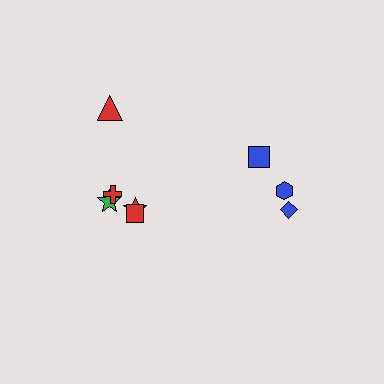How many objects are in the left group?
There are 5 objects.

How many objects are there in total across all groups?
There are 8 objects.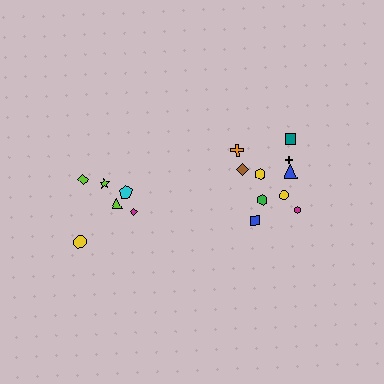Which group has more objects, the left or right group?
The right group.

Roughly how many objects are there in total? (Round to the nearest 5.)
Roughly 15 objects in total.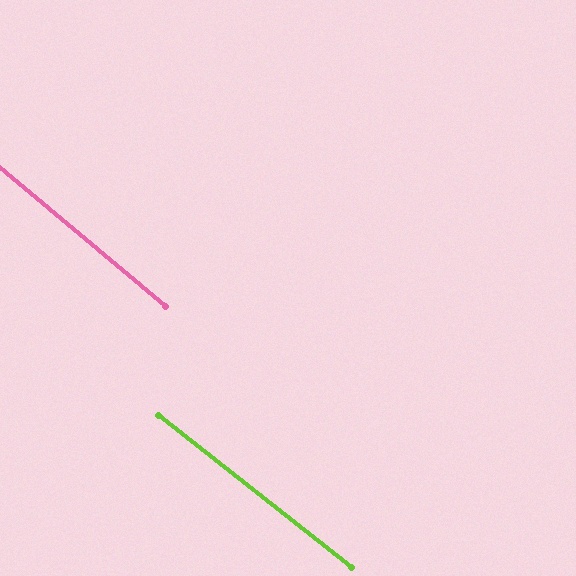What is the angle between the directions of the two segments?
Approximately 2 degrees.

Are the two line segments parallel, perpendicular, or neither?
Parallel — their directions differ by only 1.6°.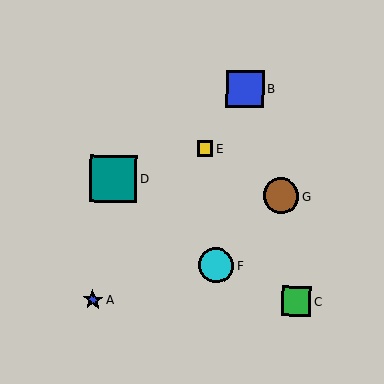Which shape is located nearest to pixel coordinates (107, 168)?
The teal square (labeled D) at (114, 179) is nearest to that location.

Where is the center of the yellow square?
The center of the yellow square is at (205, 149).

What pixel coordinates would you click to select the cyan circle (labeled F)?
Click at (216, 265) to select the cyan circle F.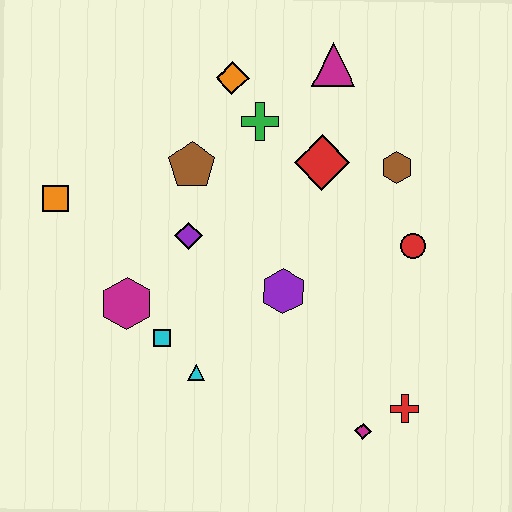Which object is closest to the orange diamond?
The green cross is closest to the orange diamond.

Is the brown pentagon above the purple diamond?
Yes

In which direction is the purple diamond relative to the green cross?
The purple diamond is below the green cross.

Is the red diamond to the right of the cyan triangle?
Yes